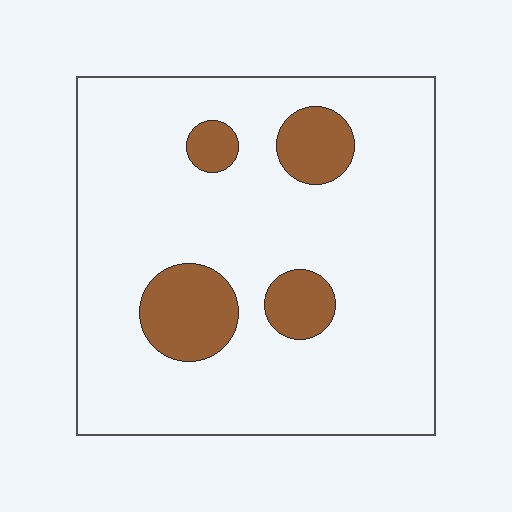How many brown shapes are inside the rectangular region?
4.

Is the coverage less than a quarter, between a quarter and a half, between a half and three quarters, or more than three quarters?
Less than a quarter.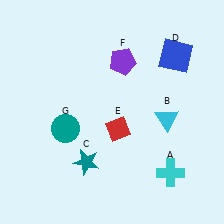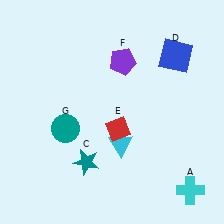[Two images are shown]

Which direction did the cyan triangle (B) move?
The cyan triangle (B) moved left.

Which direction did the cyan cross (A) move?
The cyan cross (A) moved right.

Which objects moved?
The objects that moved are: the cyan cross (A), the cyan triangle (B).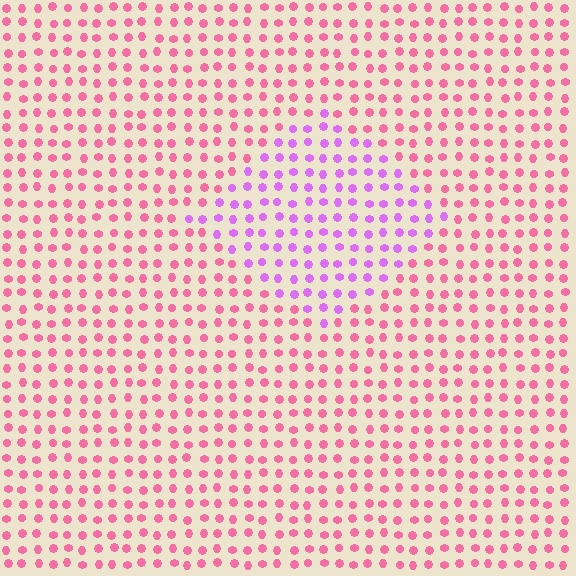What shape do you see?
I see a diamond.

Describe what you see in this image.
The image is filled with small pink elements in a uniform arrangement. A diamond-shaped region is visible where the elements are tinted to a slightly different hue, forming a subtle color boundary.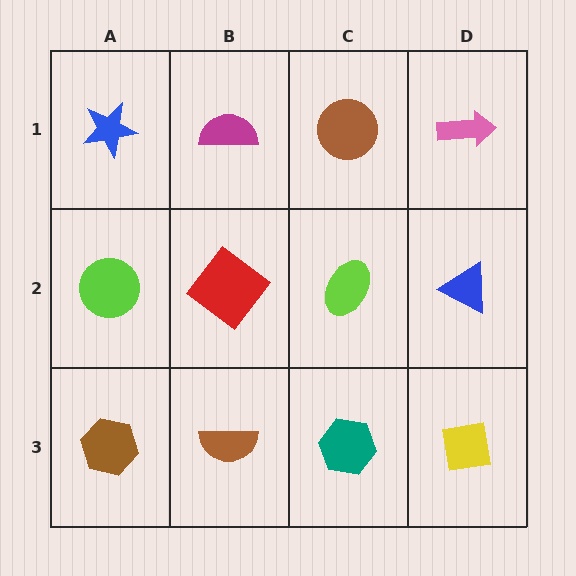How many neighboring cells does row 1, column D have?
2.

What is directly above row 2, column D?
A pink arrow.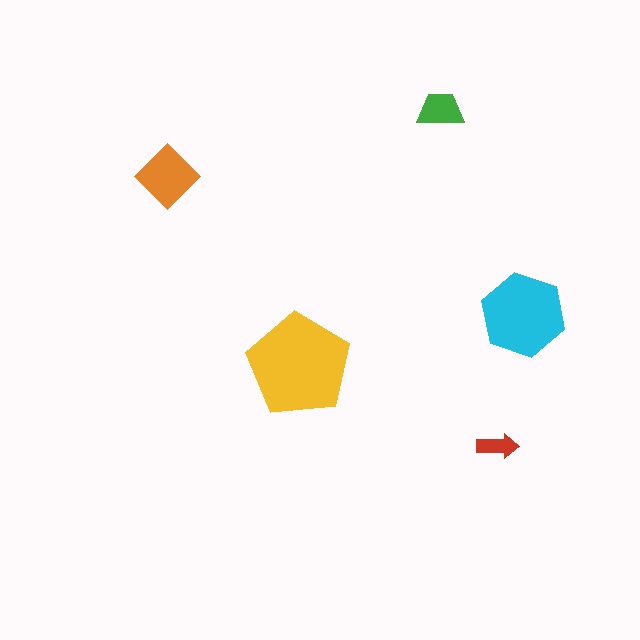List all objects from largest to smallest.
The yellow pentagon, the cyan hexagon, the orange diamond, the green trapezoid, the red arrow.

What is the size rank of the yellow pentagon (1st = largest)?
1st.